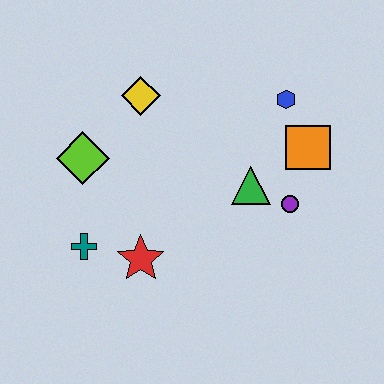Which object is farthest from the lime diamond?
The orange square is farthest from the lime diamond.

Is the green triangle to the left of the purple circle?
Yes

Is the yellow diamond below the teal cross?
No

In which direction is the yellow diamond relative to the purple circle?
The yellow diamond is to the left of the purple circle.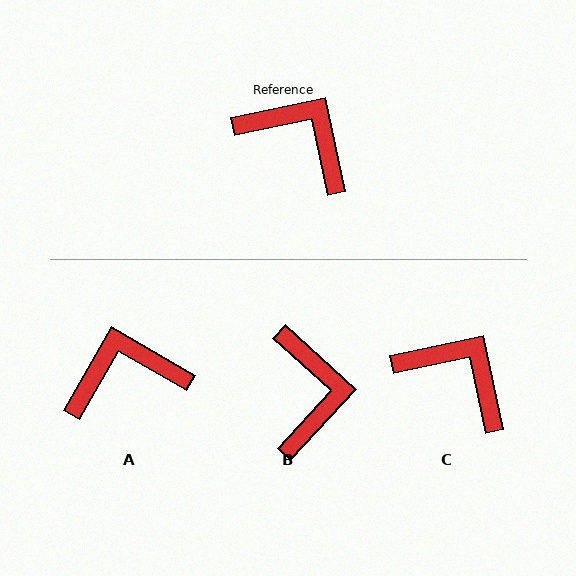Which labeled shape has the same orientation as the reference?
C.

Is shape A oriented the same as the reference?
No, it is off by about 48 degrees.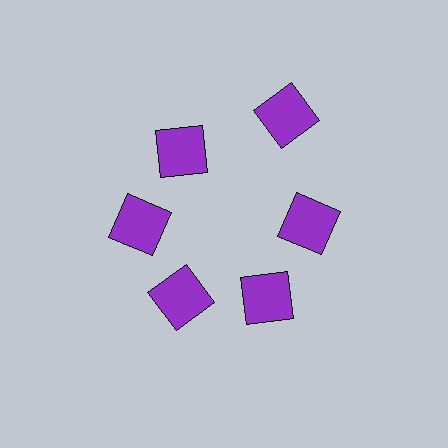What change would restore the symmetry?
The symmetry would be restored by moving it inward, back onto the ring so that all 6 squares sit at equal angles and equal distance from the center.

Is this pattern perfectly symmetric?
No. The 6 purple squares are arranged in a ring, but one element near the 1 o'clock position is pushed outward from the center, breaking the 6-fold rotational symmetry.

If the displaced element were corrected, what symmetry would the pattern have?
It would have 6-fold rotational symmetry — the pattern would map onto itself every 60 degrees.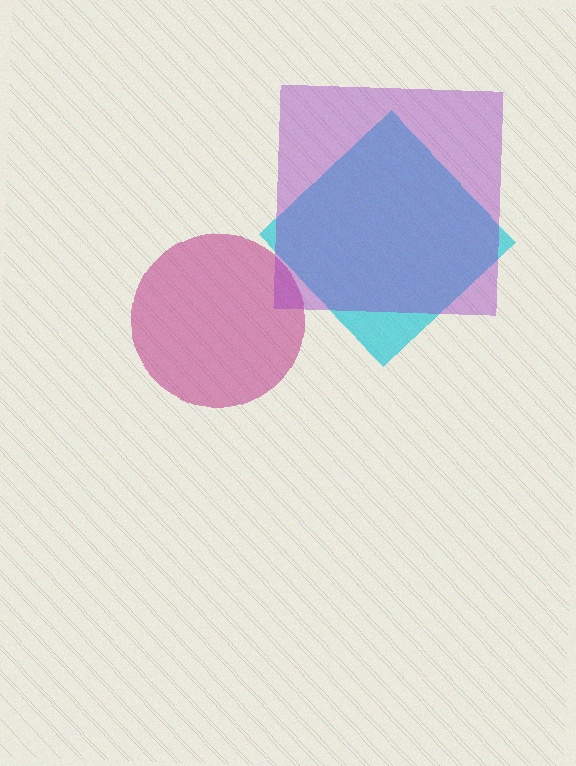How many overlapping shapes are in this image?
There are 3 overlapping shapes in the image.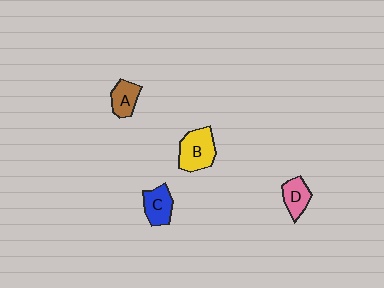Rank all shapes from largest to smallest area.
From largest to smallest: B (yellow), C (blue), D (pink), A (brown).